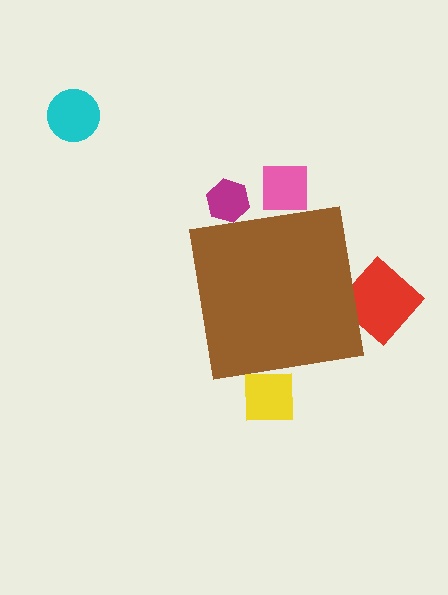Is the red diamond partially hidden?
Yes, the red diamond is partially hidden behind the brown square.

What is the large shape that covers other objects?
A brown square.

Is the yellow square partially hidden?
Yes, the yellow square is partially hidden behind the brown square.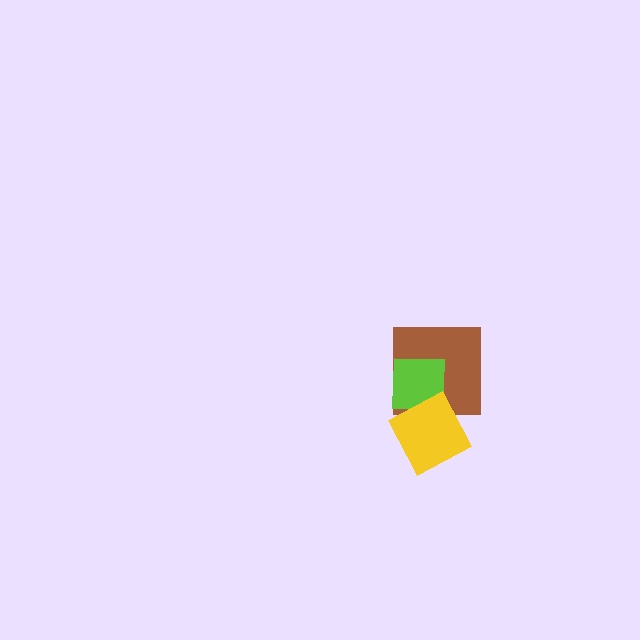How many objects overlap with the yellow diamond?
2 objects overlap with the yellow diamond.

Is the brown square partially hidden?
Yes, it is partially covered by another shape.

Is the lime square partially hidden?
Yes, it is partially covered by another shape.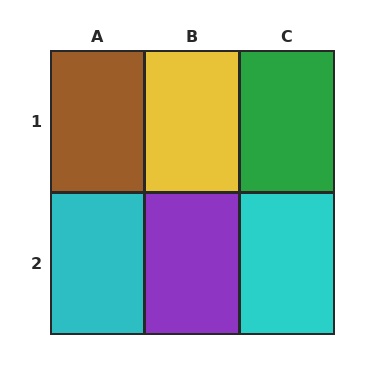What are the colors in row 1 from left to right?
Brown, yellow, green.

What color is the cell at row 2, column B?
Purple.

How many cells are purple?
1 cell is purple.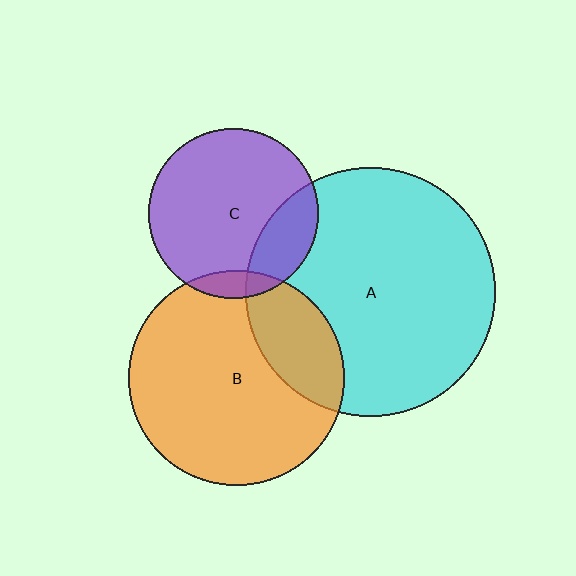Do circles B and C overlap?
Yes.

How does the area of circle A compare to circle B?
Approximately 1.3 times.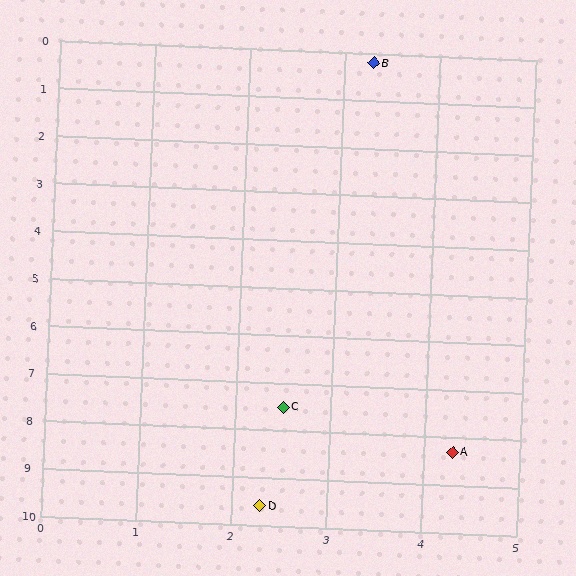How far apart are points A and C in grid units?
Points A and C are about 2.0 grid units apart.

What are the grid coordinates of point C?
Point C is at approximately (2.5, 7.5).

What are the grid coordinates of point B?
Point B is at approximately (3.3, 0.2).